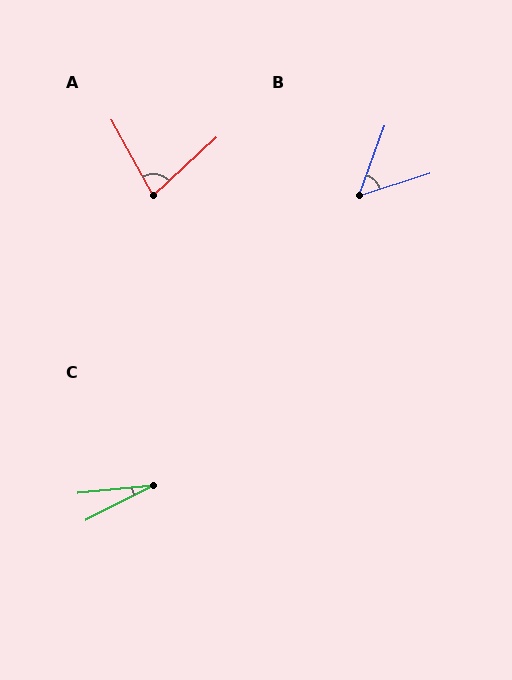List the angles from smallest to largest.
C (21°), B (52°), A (76°).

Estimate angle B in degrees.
Approximately 52 degrees.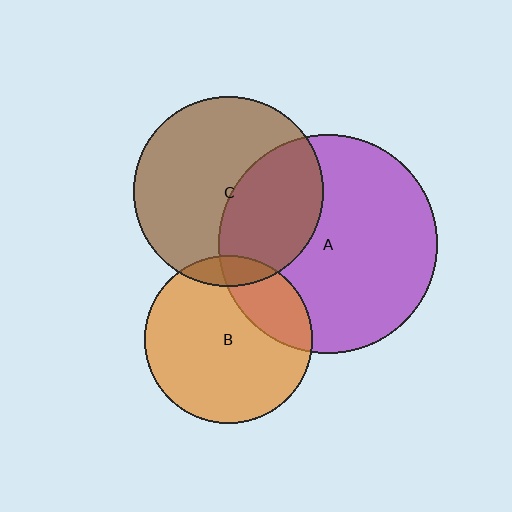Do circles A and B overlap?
Yes.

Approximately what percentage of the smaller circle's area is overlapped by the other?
Approximately 25%.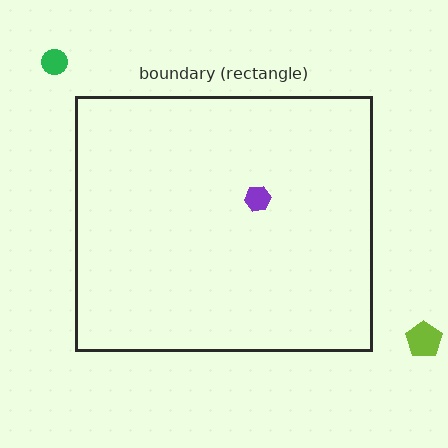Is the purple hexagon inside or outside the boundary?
Inside.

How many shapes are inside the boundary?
1 inside, 2 outside.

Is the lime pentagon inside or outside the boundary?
Outside.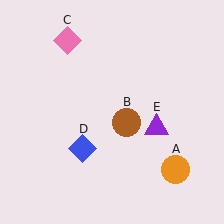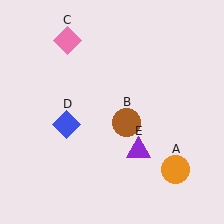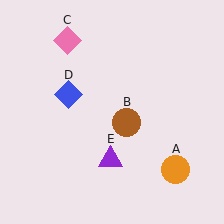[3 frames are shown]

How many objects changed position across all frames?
2 objects changed position: blue diamond (object D), purple triangle (object E).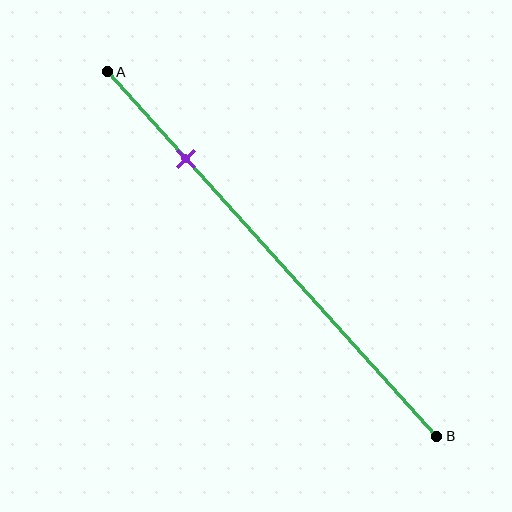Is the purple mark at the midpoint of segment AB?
No, the mark is at about 25% from A, not at the 50% midpoint.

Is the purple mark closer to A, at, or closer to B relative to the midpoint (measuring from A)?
The purple mark is closer to point A than the midpoint of segment AB.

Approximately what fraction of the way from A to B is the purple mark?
The purple mark is approximately 25% of the way from A to B.